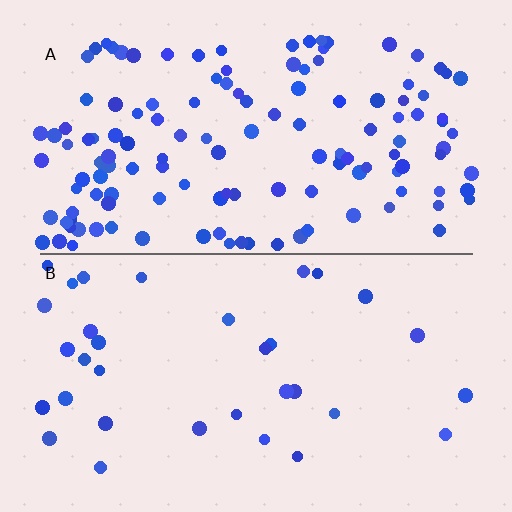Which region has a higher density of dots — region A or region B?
A (the top).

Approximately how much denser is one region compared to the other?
Approximately 4.0× — region A over region B.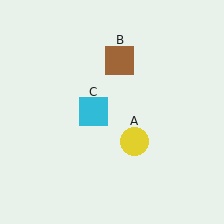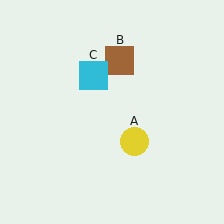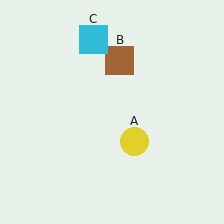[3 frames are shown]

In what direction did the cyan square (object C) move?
The cyan square (object C) moved up.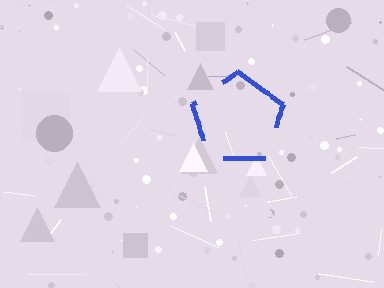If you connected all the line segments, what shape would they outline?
They would outline a pentagon.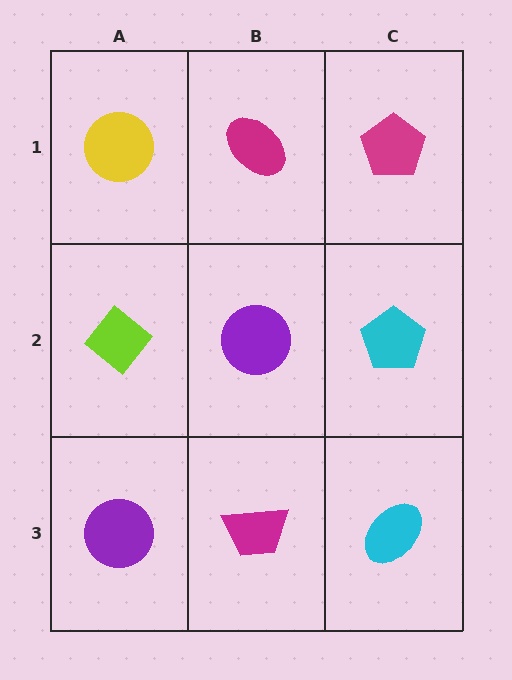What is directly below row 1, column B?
A purple circle.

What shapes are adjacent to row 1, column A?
A lime diamond (row 2, column A), a magenta ellipse (row 1, column B).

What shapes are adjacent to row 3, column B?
A purple circle (row 2, column B), a purple circle (row 3, column A), a cyan ellipse (row 3, column C).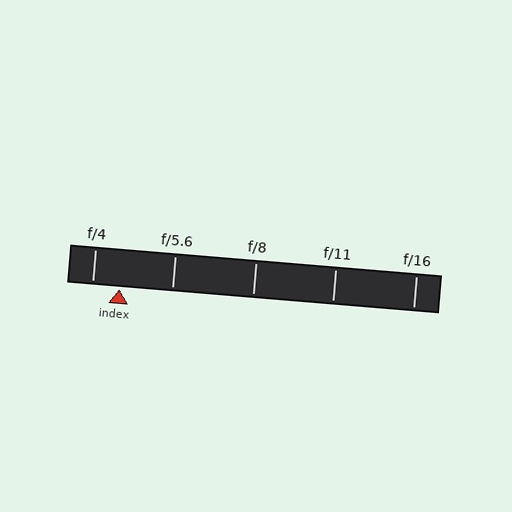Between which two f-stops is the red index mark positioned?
The index mark is between f/4 and f/5.6.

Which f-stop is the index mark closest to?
The index mark is closest to f/4.